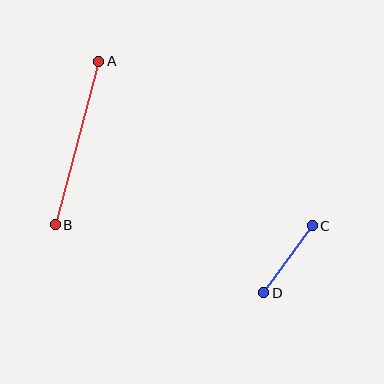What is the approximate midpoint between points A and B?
The midpoint is at approximately (77, 143) pixels.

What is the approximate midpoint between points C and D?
The midpoint is at approximately (288, 259) pixels.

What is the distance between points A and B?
The distance is approximately 169 pixels.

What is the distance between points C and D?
The distance is approximately 83 pixels.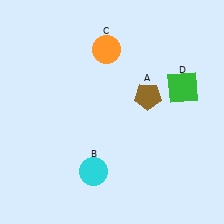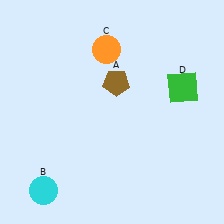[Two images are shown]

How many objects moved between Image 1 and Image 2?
2 objects moved between the two images.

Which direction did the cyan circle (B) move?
The cyan circle (B) moved left.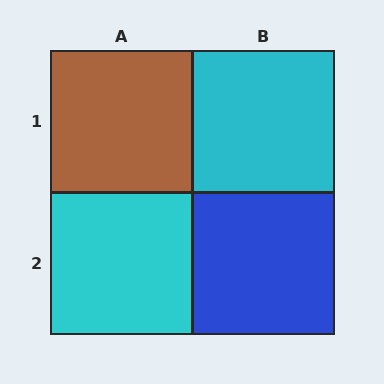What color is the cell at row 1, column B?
Cyan.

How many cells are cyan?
2 cells are cyan.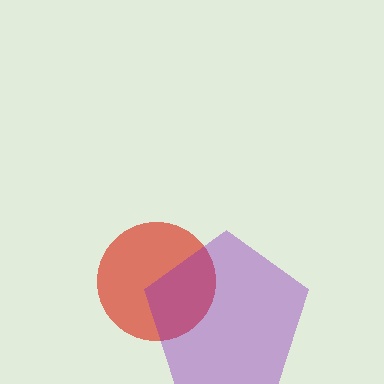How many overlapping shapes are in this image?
There are 2 overlapping shapes in the image.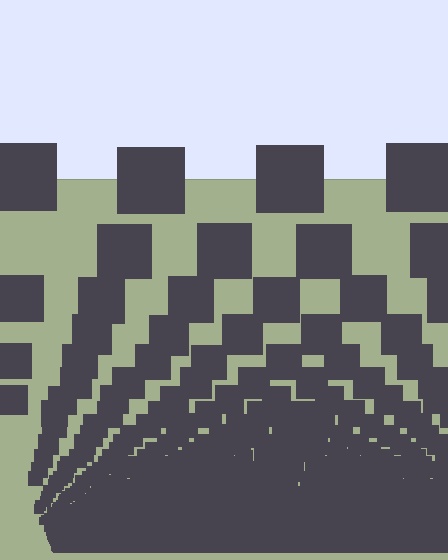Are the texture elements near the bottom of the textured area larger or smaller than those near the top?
Smaller. The gradient is inverted — elements near the bottom are smaller and denser.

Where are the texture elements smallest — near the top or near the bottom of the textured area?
Near the bottom.